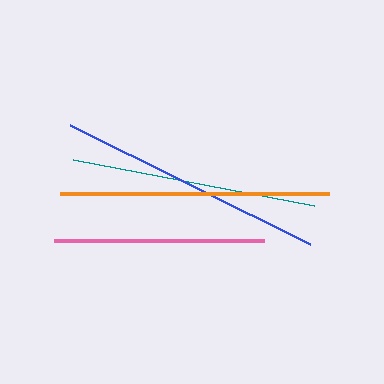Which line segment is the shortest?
The pink line is the shortest at approximately 210 pixels.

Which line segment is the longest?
The orange line is the longest at approximately 269 pixels.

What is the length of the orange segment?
The orange segment is approximately 269 pixels long.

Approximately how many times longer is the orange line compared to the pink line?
The orange line is approximately 1.3 times the length of the pink line.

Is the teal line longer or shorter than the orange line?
The orange line is longer than the teal line.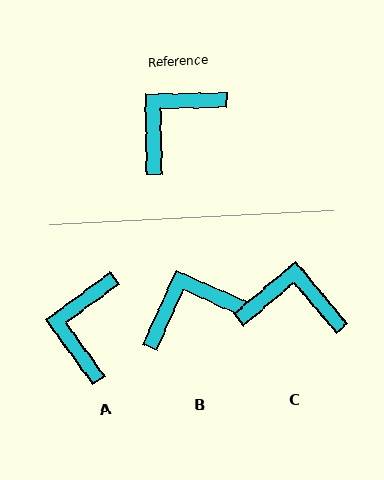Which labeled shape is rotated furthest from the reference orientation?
C, about 51 degrees away.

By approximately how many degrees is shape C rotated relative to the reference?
Approximately 51 degrees clockwise.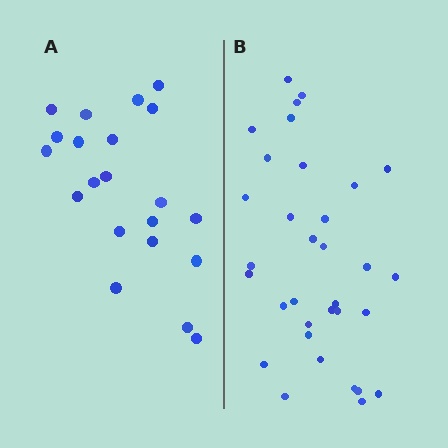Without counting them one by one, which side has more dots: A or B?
Region B (the right region) has more dots.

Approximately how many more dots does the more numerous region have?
Region B has roughly 12 or so more dots than region A.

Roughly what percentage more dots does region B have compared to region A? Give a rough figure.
About 55% more.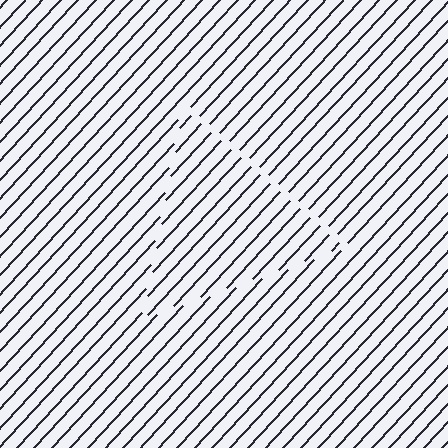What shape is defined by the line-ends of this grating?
An illusory triangle. The interior of the shape contains the same grating, shifted by half a period — the contour is defined by the phase discontinuity where line-ends from the inner and outer gratings abut.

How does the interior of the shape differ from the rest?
The interior of the shape contains the same grating, shifted by half a period — the contour is defined by the phase discontinuity where line-ends from the inner and outer gratings abut.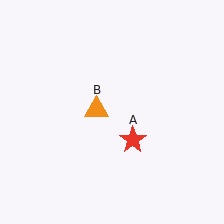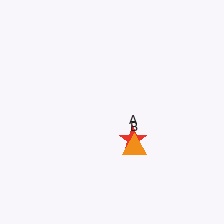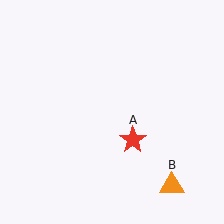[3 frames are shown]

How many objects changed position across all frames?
1 object changed position: orange triangle (object B).